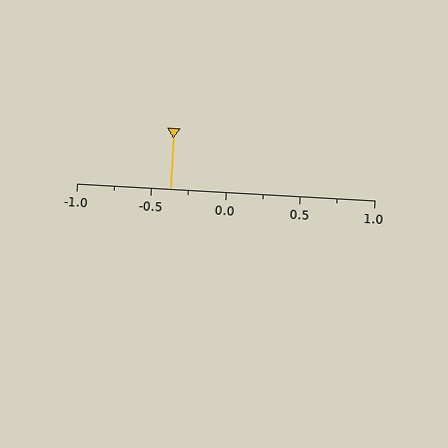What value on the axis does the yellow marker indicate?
The marker indicates approximately -0.38.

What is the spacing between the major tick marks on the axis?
The major ticks are spaced 0.5 apart.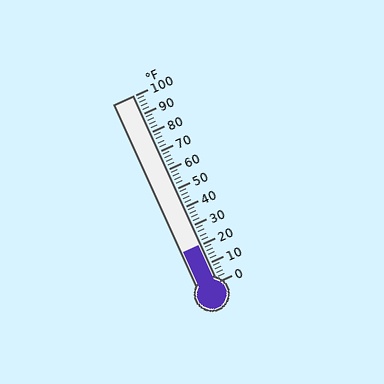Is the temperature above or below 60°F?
The temperature is below 60°F.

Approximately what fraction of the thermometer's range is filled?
The thermometer is filled to approximately 20% of its range.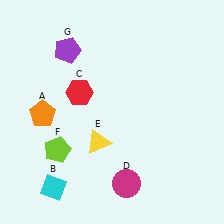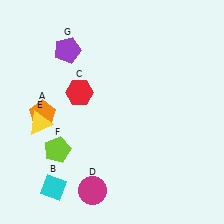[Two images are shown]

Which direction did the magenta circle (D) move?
The magenta circle (D) moved left.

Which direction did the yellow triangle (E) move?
The yellow triangle (E) moved left.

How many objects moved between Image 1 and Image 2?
2 objects moved between the two images.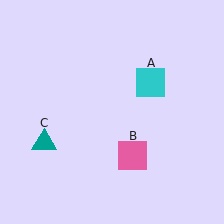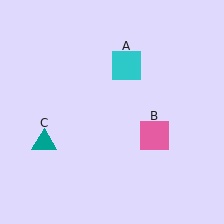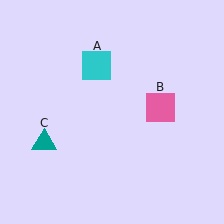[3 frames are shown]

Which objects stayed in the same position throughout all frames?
Teal triangle (object C) remained stationary.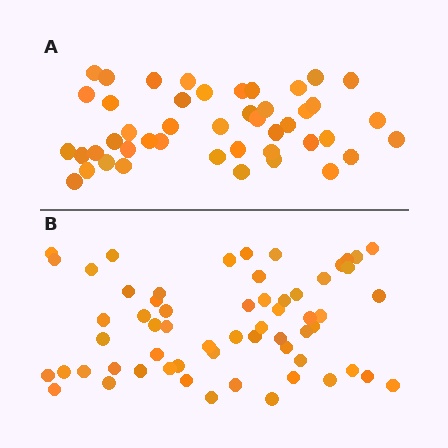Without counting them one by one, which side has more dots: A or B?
Region B (the bottom region) has more dots.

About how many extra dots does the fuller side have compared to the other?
Region B has approximately 15 more dots than region A.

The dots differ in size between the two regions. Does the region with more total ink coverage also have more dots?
No. Region A has more total ink coverage because its dots are larger, but region B actually contains more individual dots. Total area can be misleading — the number of items is what matters here.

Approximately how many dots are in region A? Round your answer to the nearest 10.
About 40 dots. (The exact count is 45, which rounds to 40.)